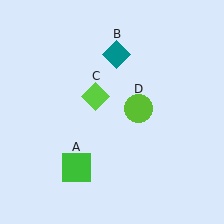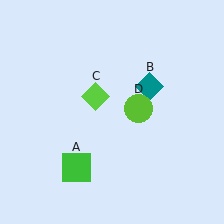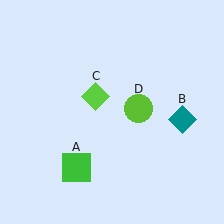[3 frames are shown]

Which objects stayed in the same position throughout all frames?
Green square (object A) and lime diamond (object C) and lime circle (object D) remained stationary.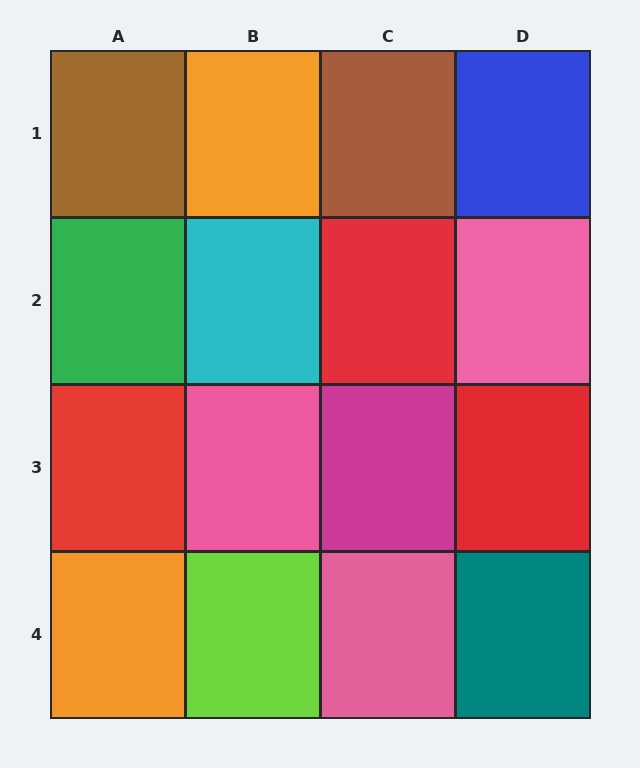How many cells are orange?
2 cells are orange.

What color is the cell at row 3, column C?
Magenta.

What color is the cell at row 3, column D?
Red.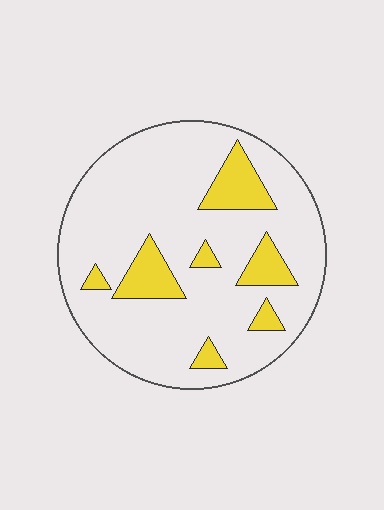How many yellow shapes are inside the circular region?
7.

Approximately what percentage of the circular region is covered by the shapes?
Approximately 15%.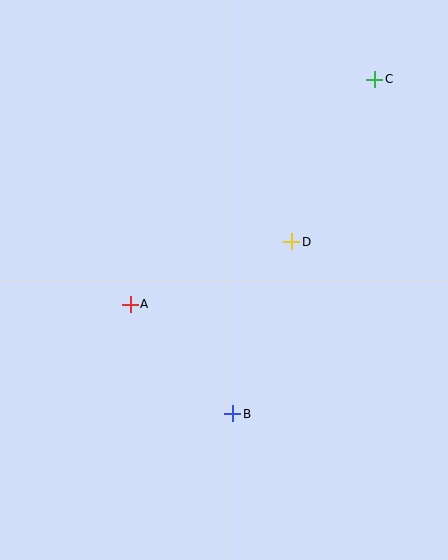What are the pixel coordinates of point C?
Point C is at (375, 79).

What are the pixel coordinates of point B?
Point B is at (233, 414).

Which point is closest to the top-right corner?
Point C is closest to the top-right corner.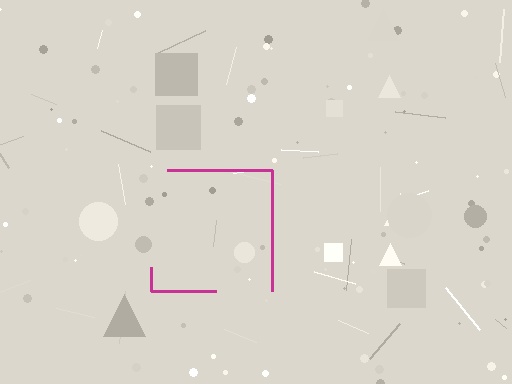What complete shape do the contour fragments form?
The contour fragments form a square.